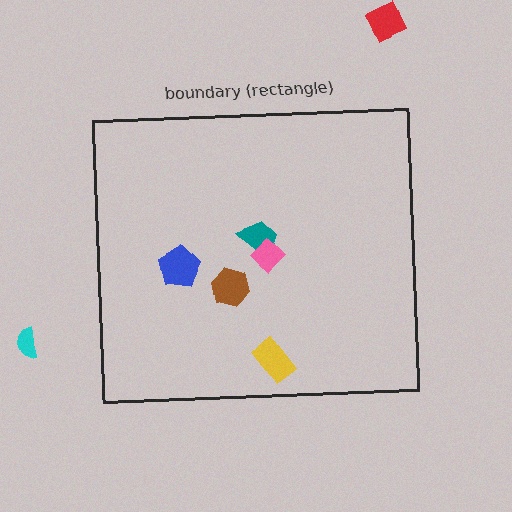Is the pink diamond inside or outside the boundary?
Inside.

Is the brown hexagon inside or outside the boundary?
Inside.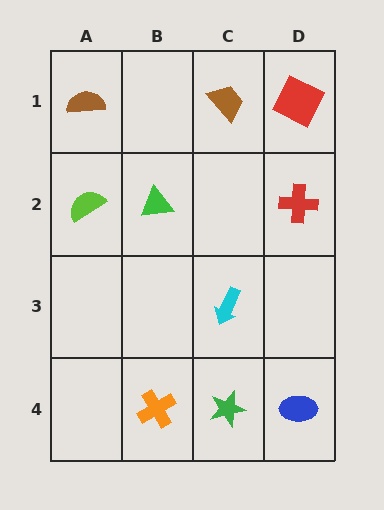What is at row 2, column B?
A green triangle.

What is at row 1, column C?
A brown trapezoid.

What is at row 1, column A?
A brown semicircle.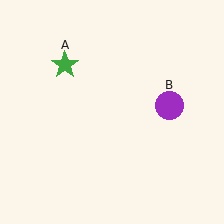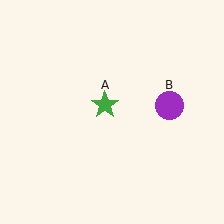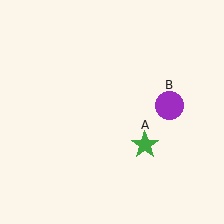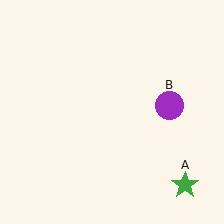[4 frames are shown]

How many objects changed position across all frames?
1 object changed position: green star (object A).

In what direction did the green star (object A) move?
The green star (object A) moved down and to the right.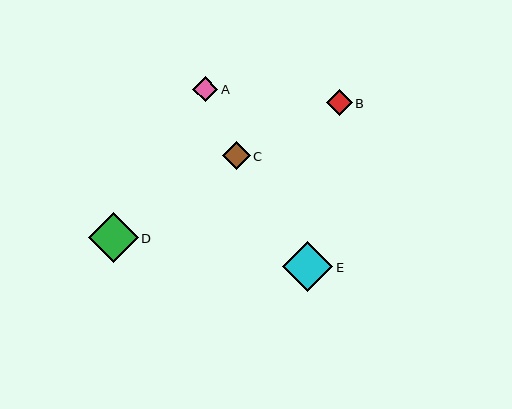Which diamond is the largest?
Diamond E is the largest with a size of approximately 50 pixels.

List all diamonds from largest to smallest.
From largest to smallest: E, D, C, B, A.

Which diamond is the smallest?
Diamond A is the smallest with a size of approximately 25 pixels.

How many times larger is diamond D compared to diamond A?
Diamond D is approximately 2.0 times the size of diamond A.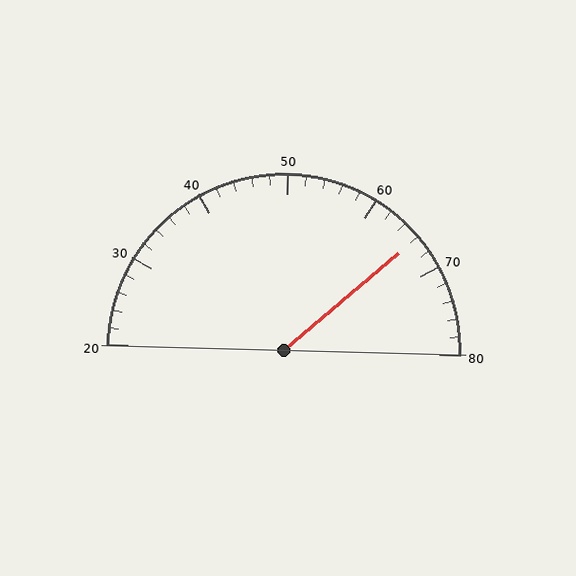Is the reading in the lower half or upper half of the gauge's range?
The reading is in the upper half of the range (20 to 80).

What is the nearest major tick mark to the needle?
The nearest major tick mark is 70.